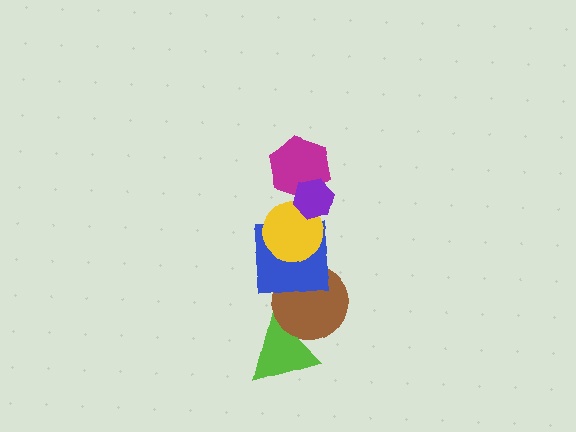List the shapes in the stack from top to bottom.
From top to bottom: the purple hexagon, the magenta hexagon, the yellow circle, the blue square, the brown circle, the lime triangle.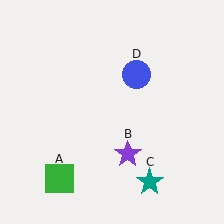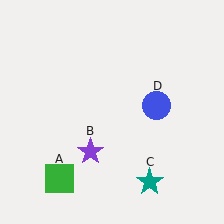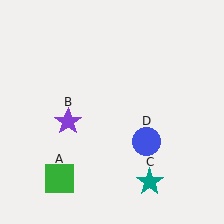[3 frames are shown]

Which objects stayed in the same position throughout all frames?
Green square (object A) and teal star (object C) remained stationary.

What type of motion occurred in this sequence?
The purple star (object B), blue circle (object D) rotated clockwise around the center of the scene.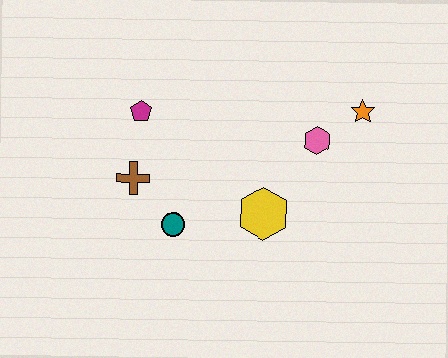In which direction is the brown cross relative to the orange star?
The brown cross is to the left of the orange star.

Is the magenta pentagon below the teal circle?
No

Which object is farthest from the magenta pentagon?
The orange star is farthest from the magenta pentagon.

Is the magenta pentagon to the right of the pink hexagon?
No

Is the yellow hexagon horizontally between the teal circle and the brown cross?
No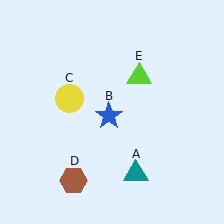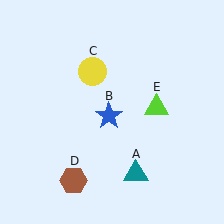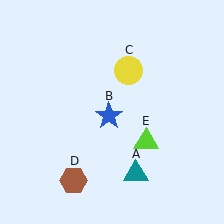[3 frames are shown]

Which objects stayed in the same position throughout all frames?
Teal triangle (object A) and blue star (object B) and brown hexagon (object D) remained stationary.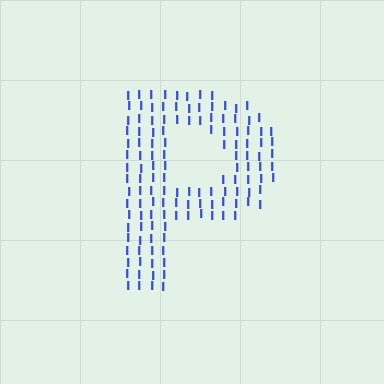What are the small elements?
The small elements are letter I's.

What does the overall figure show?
The overall figure shows the letter P.